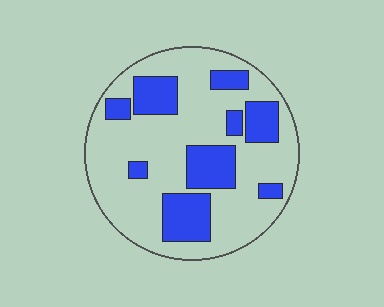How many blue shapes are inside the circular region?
9.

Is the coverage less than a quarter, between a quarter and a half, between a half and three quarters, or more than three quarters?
Between a quarter and a half.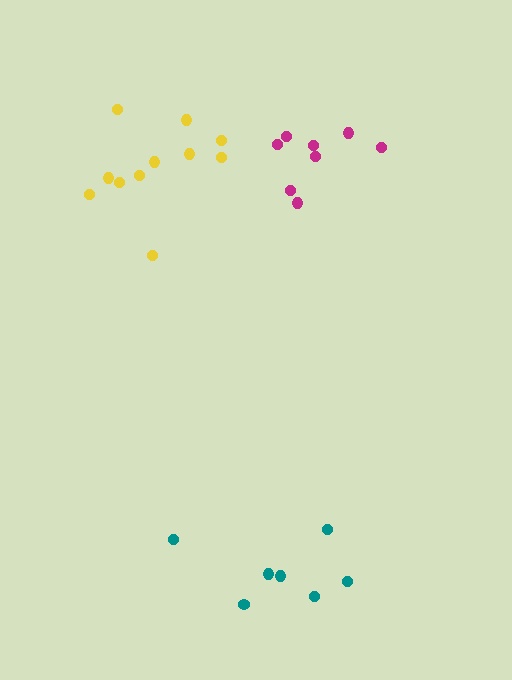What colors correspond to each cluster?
The clusters are colored: yellow, magenta, teal.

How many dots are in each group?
Group 1: 11 dots, Group 2: 8 dots, Group 3: 7 dots (26 total).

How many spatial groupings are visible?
There are 3 spatial groupings.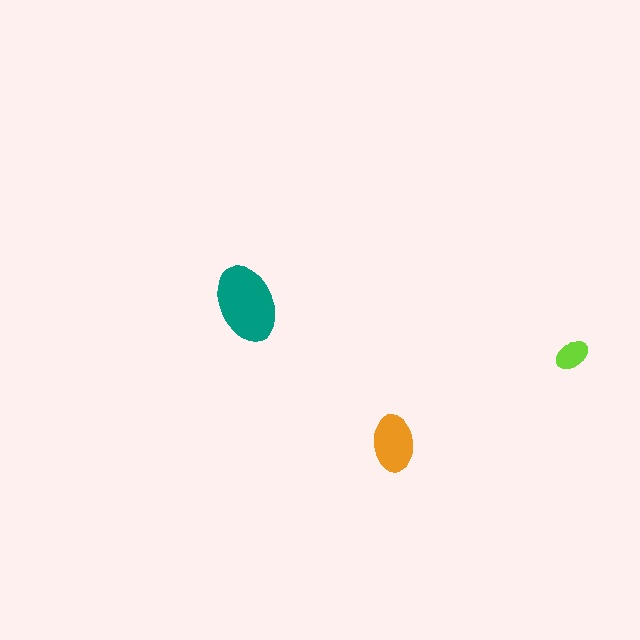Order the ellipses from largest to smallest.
the teal one, the orange one, the lime one.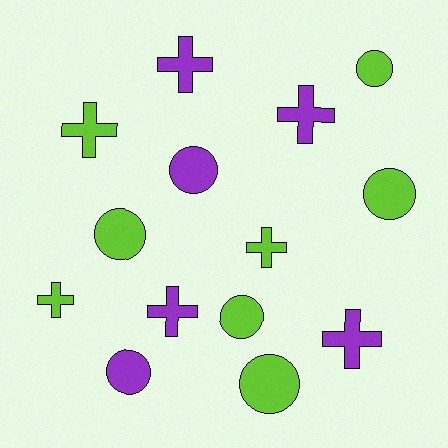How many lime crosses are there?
There are 3 lime crosses.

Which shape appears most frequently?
Circle, with 7 objects.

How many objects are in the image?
There are 14 objects.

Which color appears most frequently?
Lime, with 8 objects.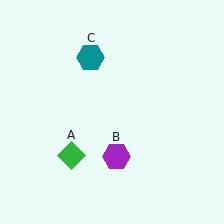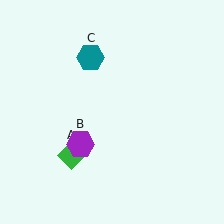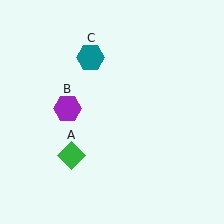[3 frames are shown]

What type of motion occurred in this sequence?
The purple hexagon (object B) rotated clockwise around the center of the scene.